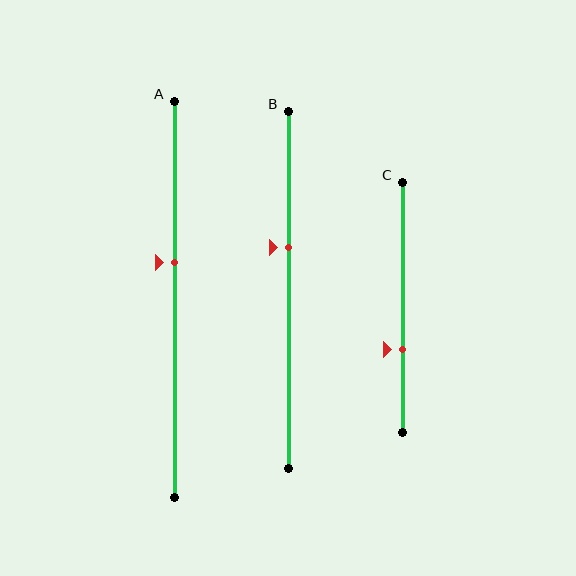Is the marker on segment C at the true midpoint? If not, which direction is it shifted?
No, the marker on segment C is shifted downward by about 17% of the segment length.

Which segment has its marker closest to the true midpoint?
Segment A has its marker closest to the true midpoint.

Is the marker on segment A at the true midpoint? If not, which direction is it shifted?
No, the marker on segment A is shifted upward by about 9% of the segment length.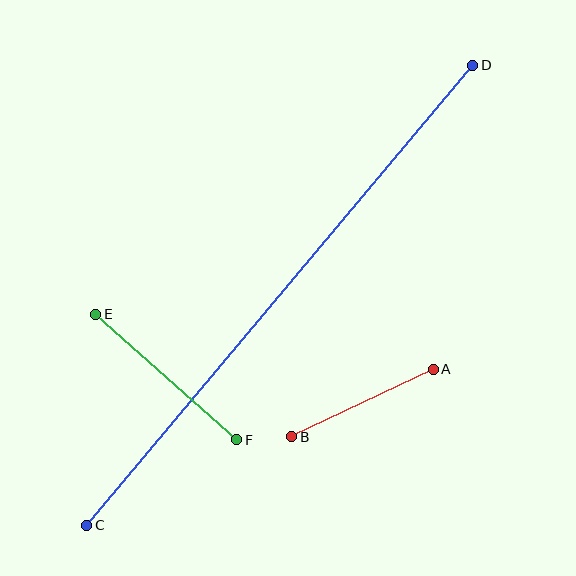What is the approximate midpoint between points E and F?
The midpoint is at approximately (166, 377) pixels.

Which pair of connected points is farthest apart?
Points C and D are farthest apart.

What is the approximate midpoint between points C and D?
The midpoint is at approximately (280, 295) pixels.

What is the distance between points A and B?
The distance is approximately 157 pixels.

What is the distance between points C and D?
The distance is approximately 600 pixels.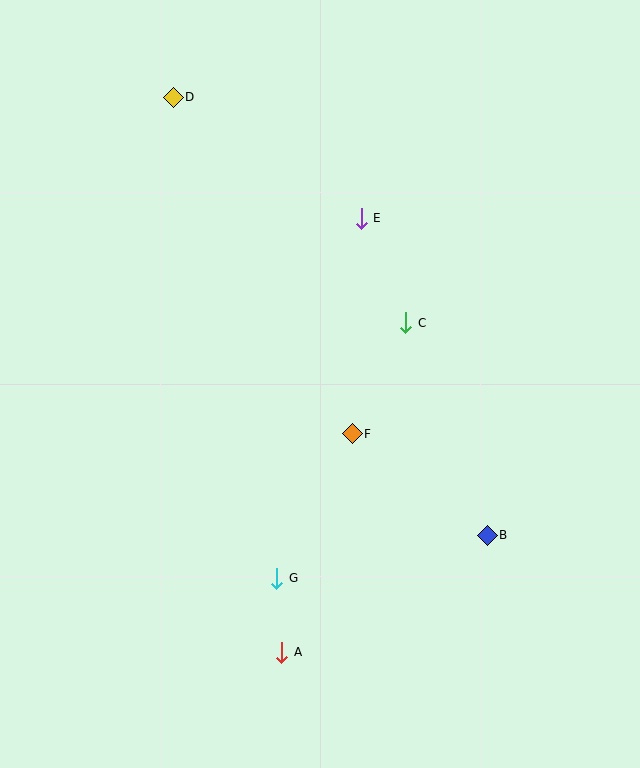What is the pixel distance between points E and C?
The distance between E and C is 114 pixels.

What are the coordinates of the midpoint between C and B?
The midpoint between C and B is at (447, 429).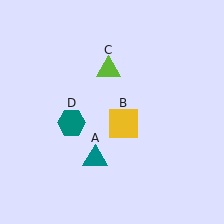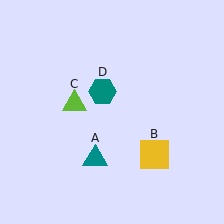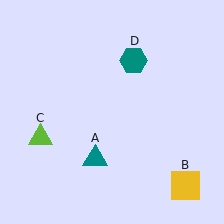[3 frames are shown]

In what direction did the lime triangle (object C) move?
The lime triangle (object C) moved down and to the left.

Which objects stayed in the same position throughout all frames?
Teal triangle (object A) remained stationary.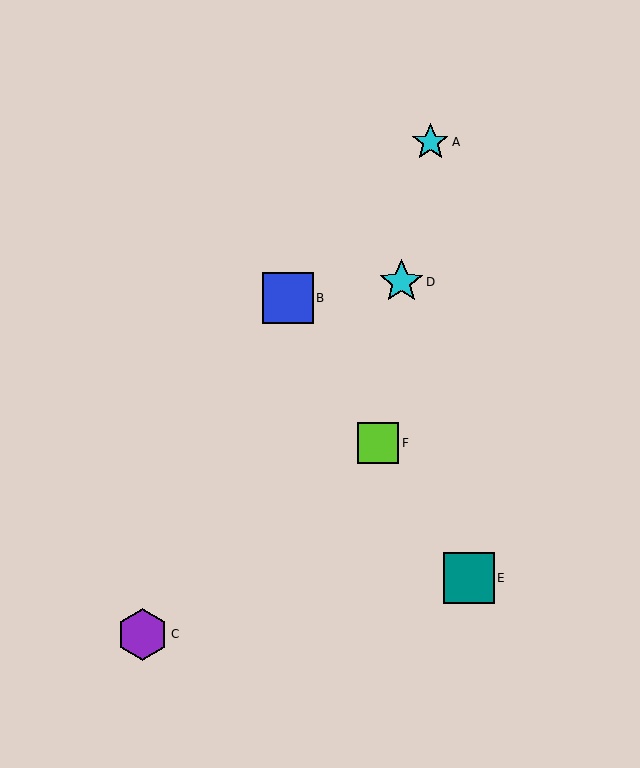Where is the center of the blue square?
The center of the blue square is at (288, 298).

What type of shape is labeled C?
Shape C is a purple hexagon.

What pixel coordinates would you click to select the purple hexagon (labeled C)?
Click at (142, 634) to select the purple hexagon C.